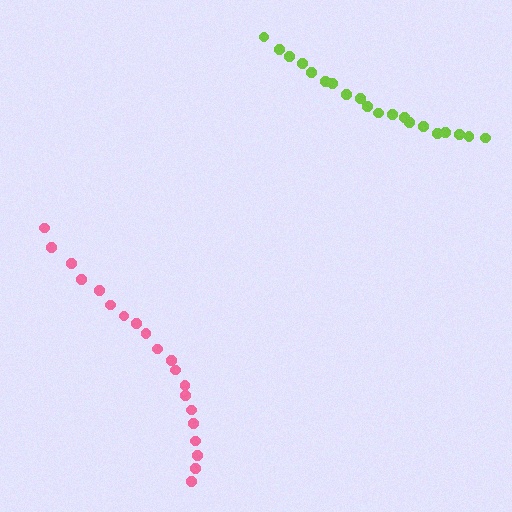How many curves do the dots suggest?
There are 2 distinct paths.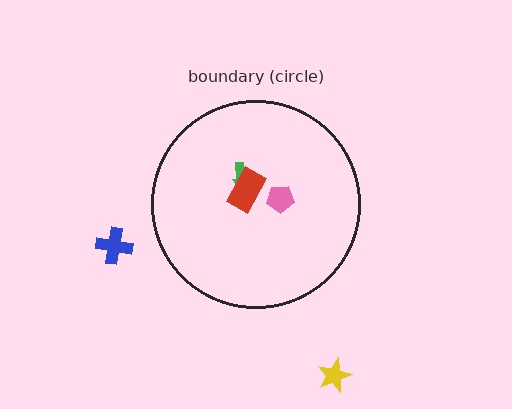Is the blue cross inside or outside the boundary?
Outside.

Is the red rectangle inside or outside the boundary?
Inside.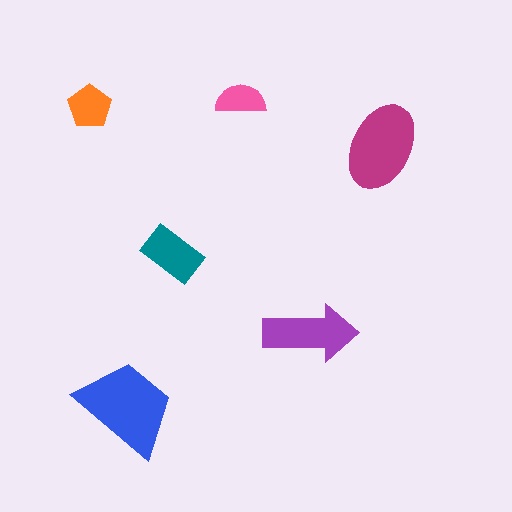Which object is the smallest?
The pink semicircle.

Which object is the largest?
The blue trapezoid.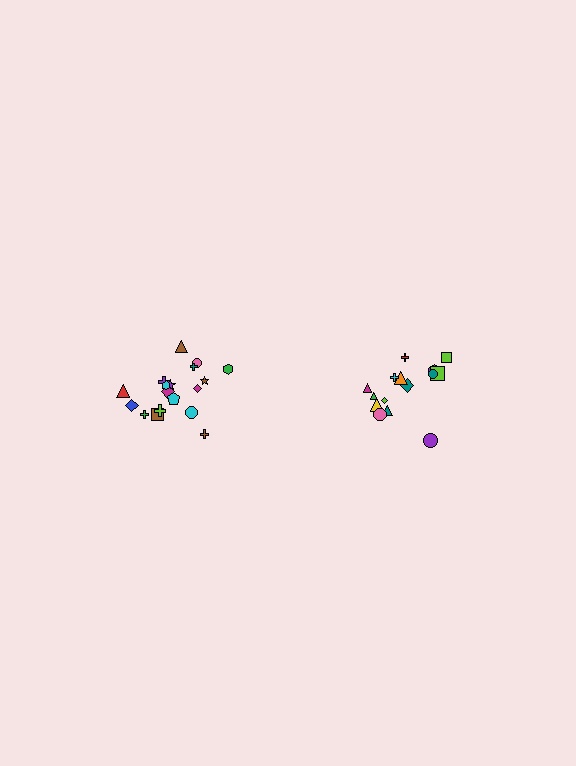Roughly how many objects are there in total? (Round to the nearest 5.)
Roughly 35 objects in total.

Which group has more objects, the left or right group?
The left group.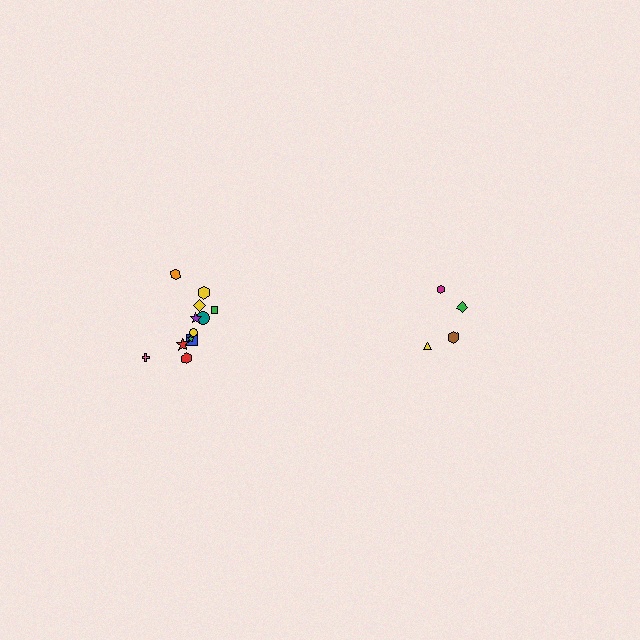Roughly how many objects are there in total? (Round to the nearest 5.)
Roughly 15 objects in total.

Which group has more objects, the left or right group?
The left group.